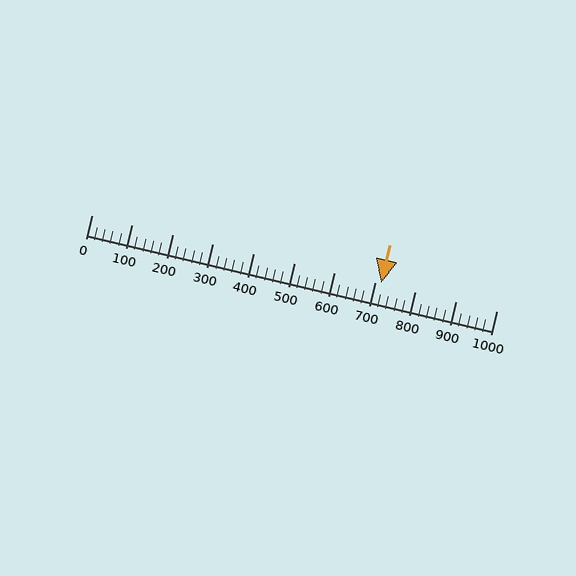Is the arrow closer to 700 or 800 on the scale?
The arrow is closer to 700.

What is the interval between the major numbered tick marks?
The major tick marks are spaced 100 units apart.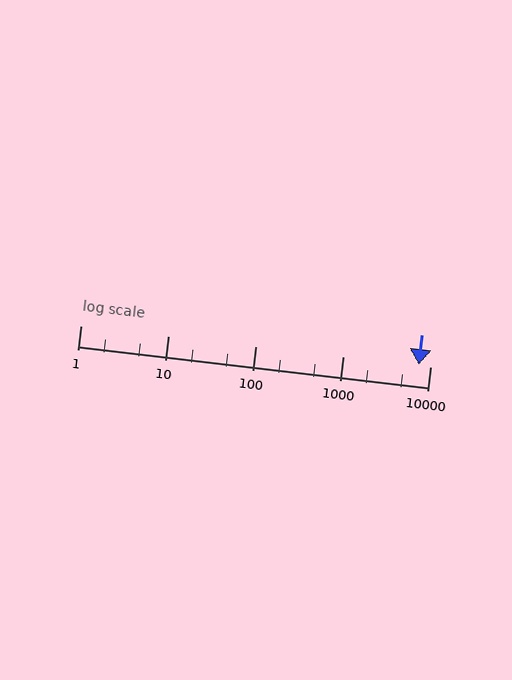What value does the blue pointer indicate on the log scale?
The pointer indicates approximately 7400.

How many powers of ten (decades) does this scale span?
The scale spans 4 decades, from 1 to 10000.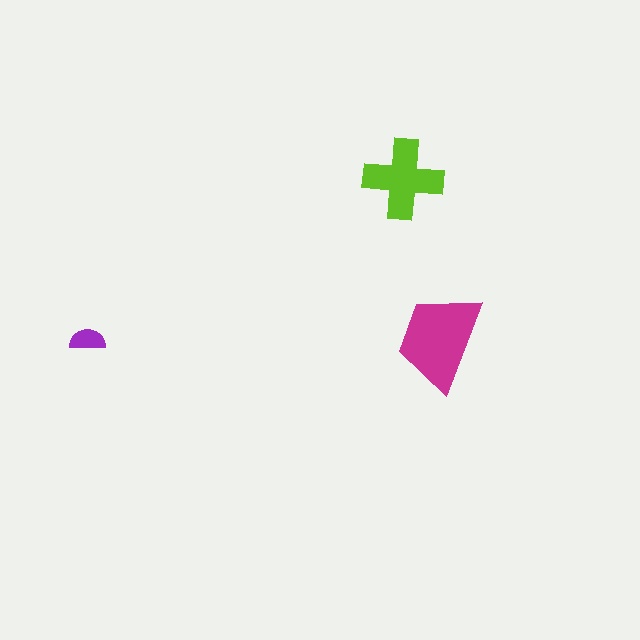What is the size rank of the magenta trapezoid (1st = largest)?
1st.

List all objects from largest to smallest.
The magenta trapezoid, the lime cross, the purple semicircle.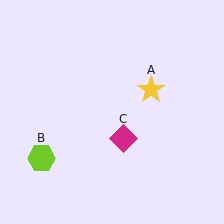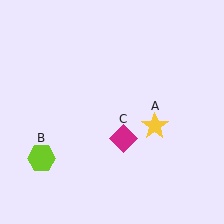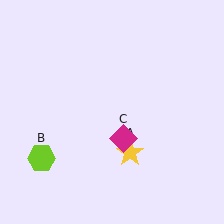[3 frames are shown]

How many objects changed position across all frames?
1 object changed position: yellow star (object A).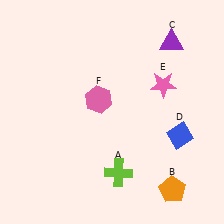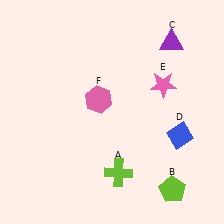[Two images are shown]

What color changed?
The pentagon (B) changed from orange in Image 1 to lime in Image 2.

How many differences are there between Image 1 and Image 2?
There is 1 difference between the two images.